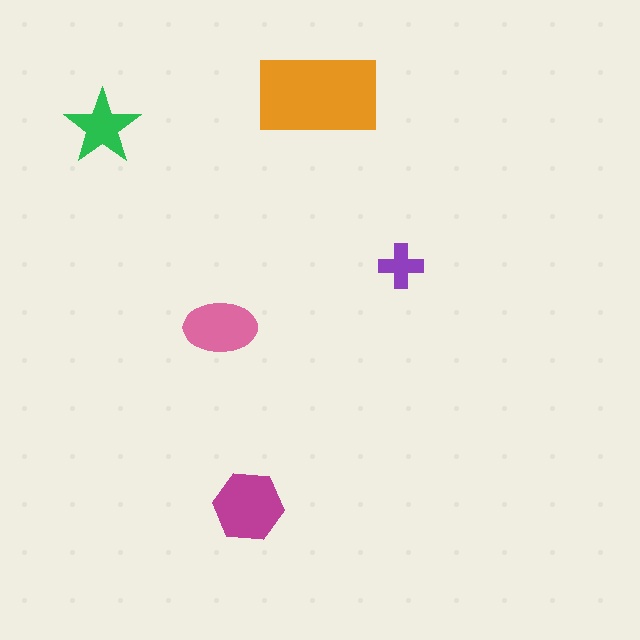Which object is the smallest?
The purple cross.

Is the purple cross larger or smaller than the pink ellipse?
Smaller.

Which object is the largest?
The orange rectangle.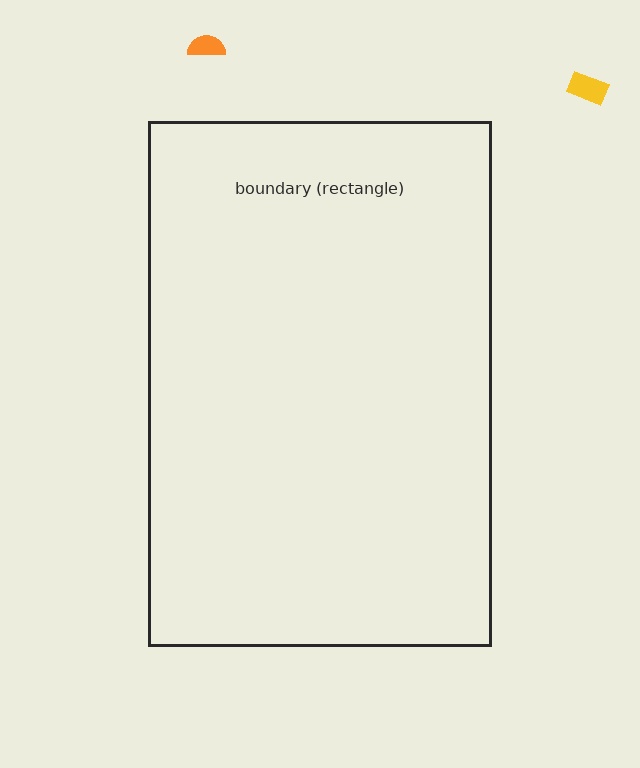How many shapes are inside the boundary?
0 inside, 2 outside.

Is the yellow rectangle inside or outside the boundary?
Outside.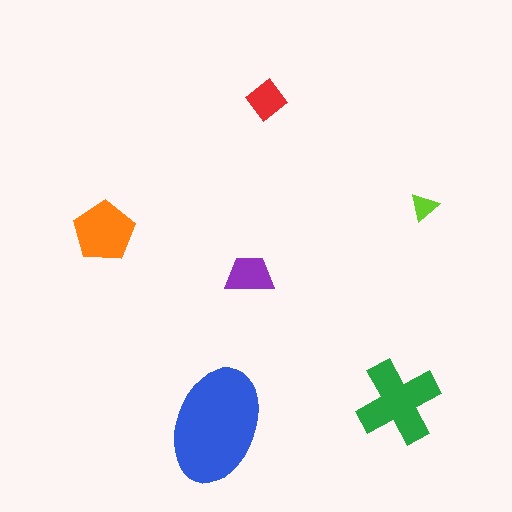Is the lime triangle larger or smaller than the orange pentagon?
Smaller.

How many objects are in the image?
There are 6 objects in the image.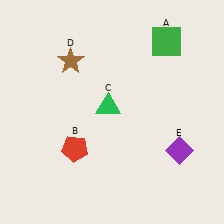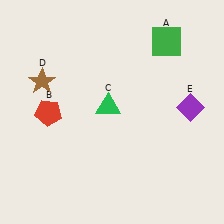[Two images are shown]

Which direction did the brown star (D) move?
The brown star (D) moved left.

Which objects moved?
The objects that moved are: the red pentagon (B), the brown star (D), the purple diamond (E).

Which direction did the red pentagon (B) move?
The red pentagon (B) moved up.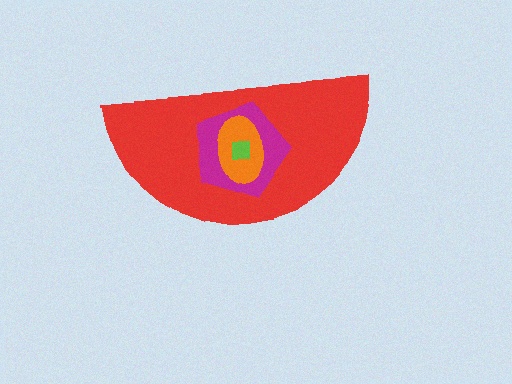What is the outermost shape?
The red semicircle.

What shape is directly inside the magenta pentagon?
The orange ellipse.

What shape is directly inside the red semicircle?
The magenta pentagon.